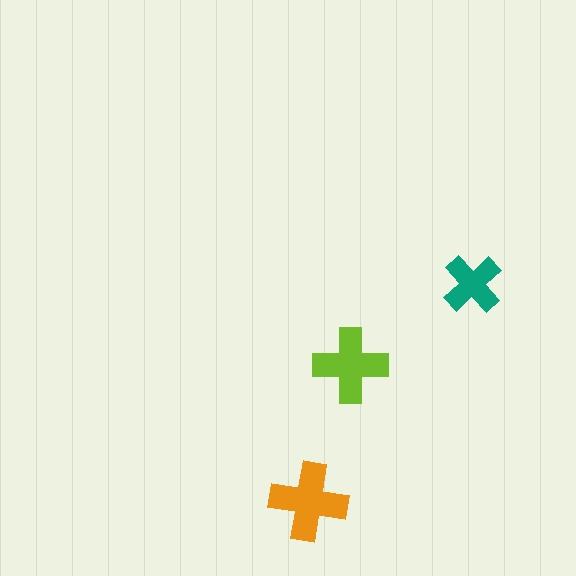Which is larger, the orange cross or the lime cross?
The orange one.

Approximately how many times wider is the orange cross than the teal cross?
About 1.5 times wider.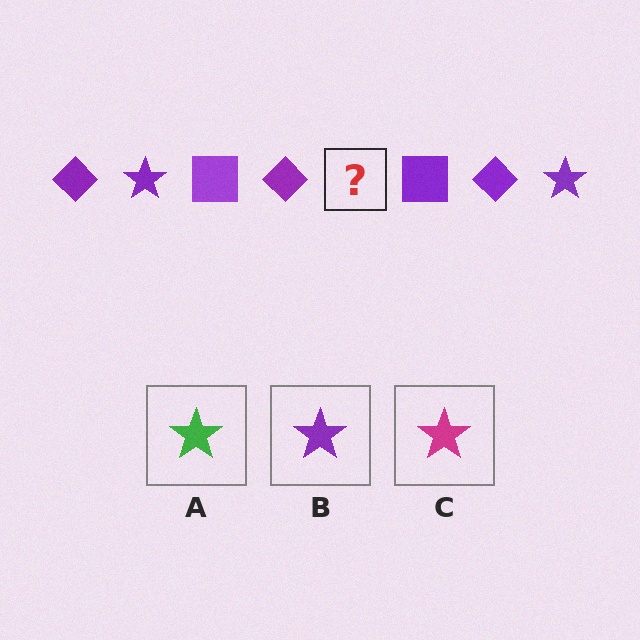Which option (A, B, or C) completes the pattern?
B.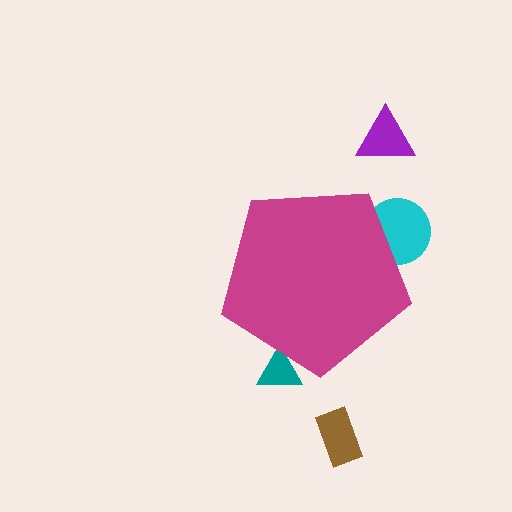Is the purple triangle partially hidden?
No, the purple triangle is fully visible.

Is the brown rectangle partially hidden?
No, the brown rectangle is fully visible.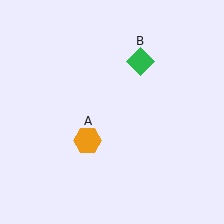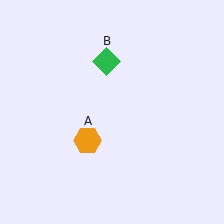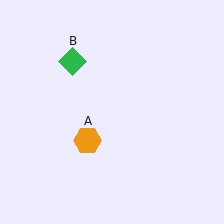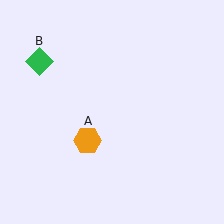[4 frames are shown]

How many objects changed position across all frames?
1 object changed position: green diamond (object B).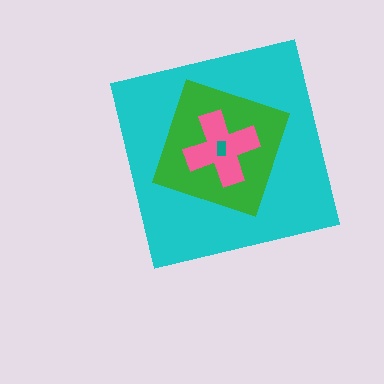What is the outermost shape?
The cyan square.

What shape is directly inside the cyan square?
The green square.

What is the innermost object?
The teal rectangle.